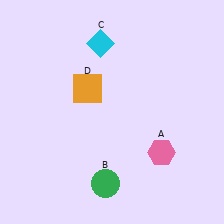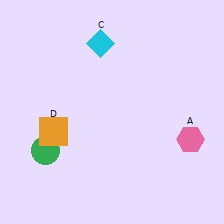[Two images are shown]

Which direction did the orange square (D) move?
The orange square (D) moved down.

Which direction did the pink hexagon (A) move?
The pink hexagon (A) moved right.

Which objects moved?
The objects that moved are: the pink hexagon (A), the green circle (B), the orange square (D).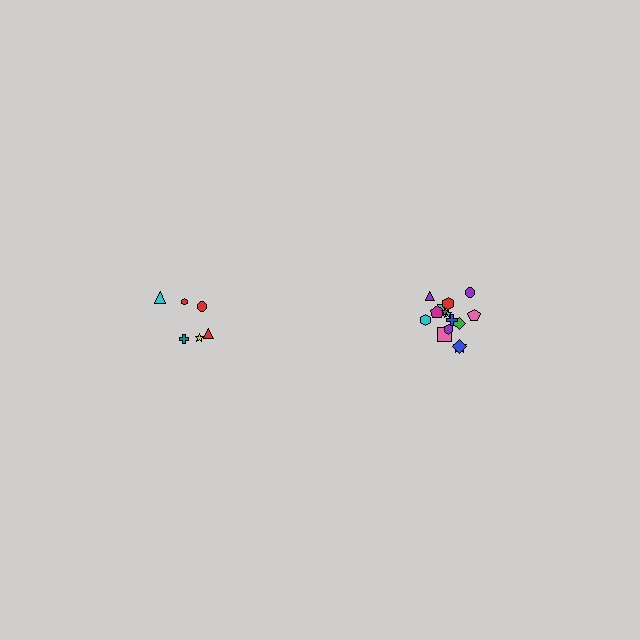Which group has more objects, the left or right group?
The right group.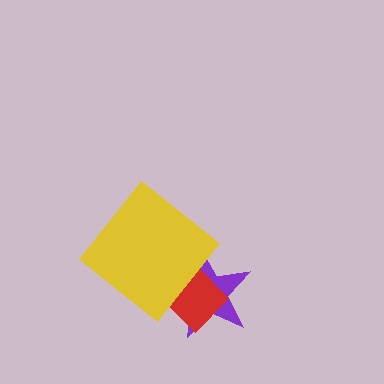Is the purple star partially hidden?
Yes, it is partially covered by another shape.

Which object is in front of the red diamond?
The yellow diamond is in front of the red diamond.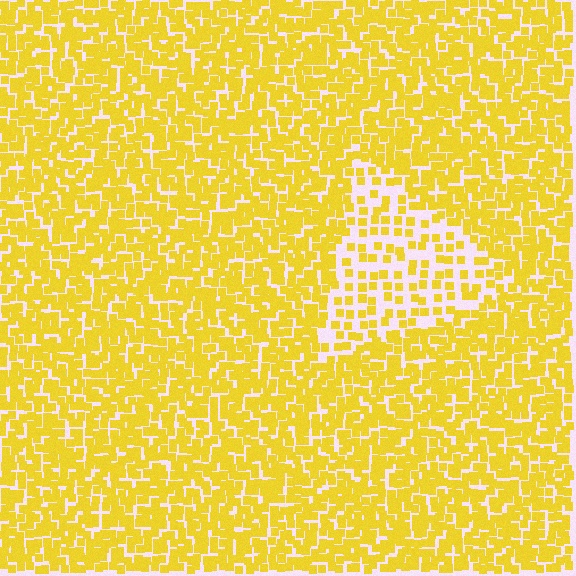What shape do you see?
I see a triangle.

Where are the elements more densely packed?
The elements are more densely packed outside the triangle boundary.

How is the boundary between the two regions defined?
The boundary is defined by a change in element density (approximately 2.3x ratio). All elements are the same color, size, and shape.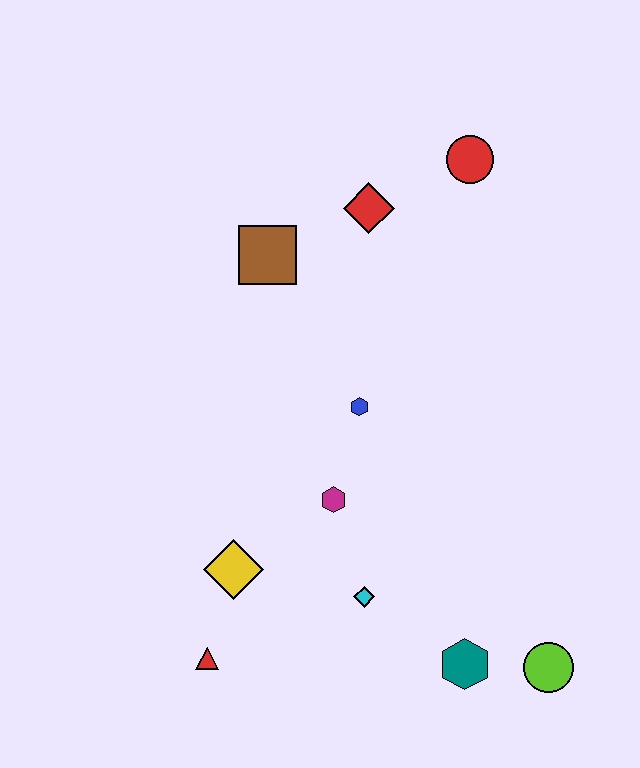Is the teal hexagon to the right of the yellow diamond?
Yes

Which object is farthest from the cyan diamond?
The red circle is farthest from the cyan diamond.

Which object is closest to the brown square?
The red diamond is closest to the brown square.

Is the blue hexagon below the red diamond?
Yes